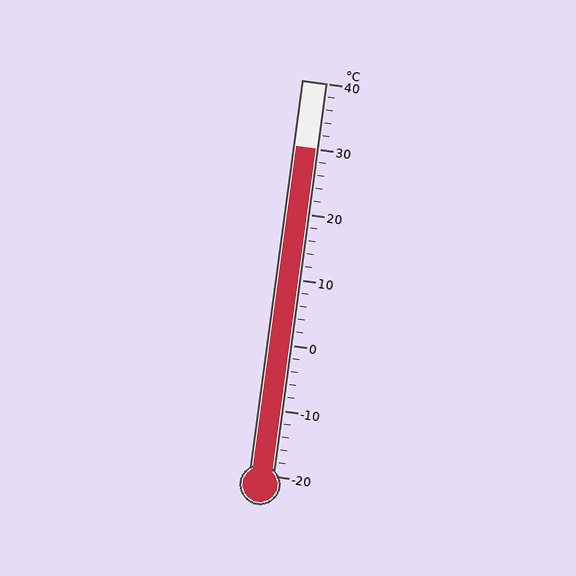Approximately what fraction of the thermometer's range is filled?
The thermometer is filled to approximately 85% of its range.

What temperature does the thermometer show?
The thermometer shows approximately 30°C.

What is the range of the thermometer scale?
The thermometer scale ranges from -20°C to 40°C.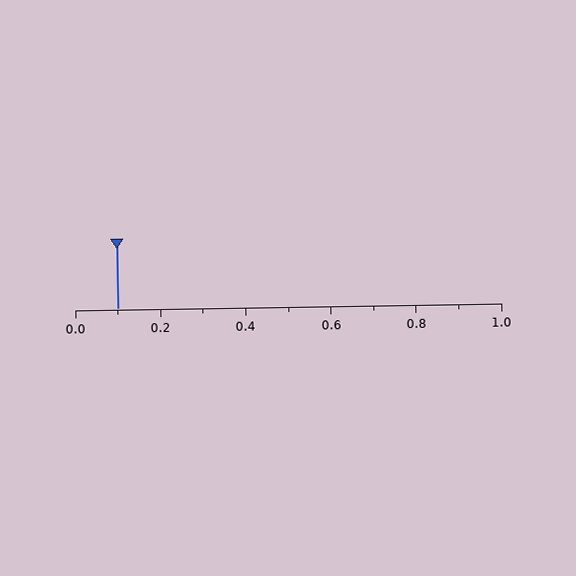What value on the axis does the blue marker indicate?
The marker indicates approximately 0.1.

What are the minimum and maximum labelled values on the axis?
The axis runs from 0.0 to 1.0.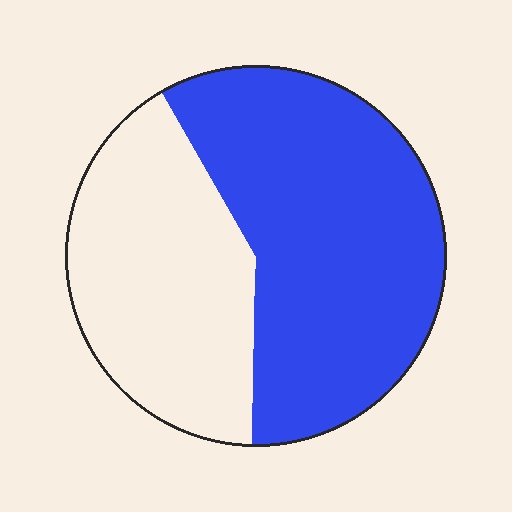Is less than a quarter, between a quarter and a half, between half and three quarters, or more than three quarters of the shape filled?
Between half and three quarters.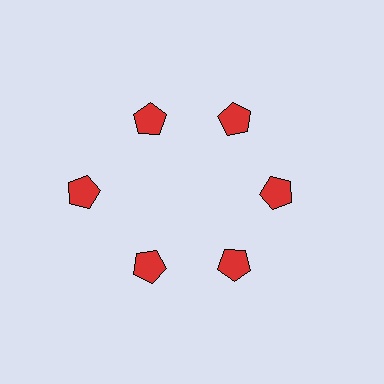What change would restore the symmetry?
The symmetry would be restored by moving it inward, back onto the ring so that all 6 pentagons sit at equal angles and equal distance from the center.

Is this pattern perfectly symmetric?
No. The 6 red pentagons are arranged in a ring, but one element near the 9 o'clock position is pushed outward from the center, breaking the 6-fold rotational symmetry.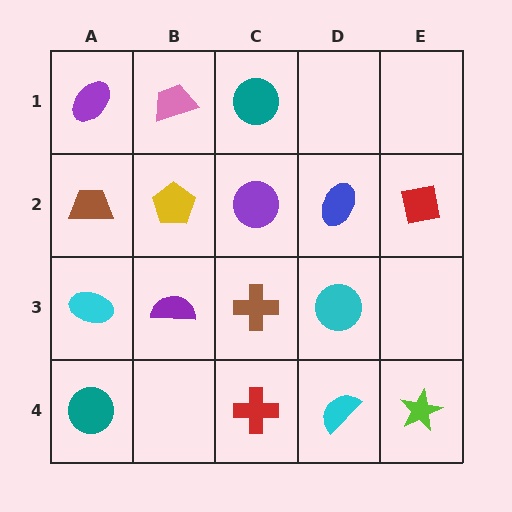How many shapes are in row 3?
4 shapes.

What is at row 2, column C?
A purple circle.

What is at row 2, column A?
A brown trapezoid.